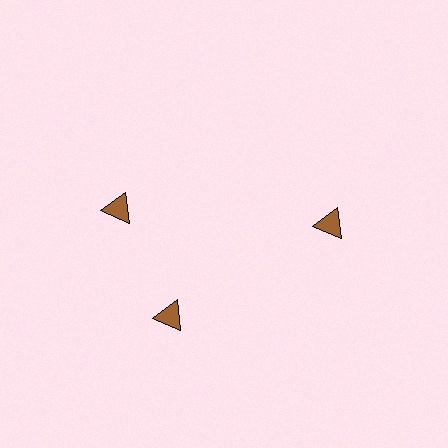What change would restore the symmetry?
The symmetry would be restored by rotating it back into even spacing with its neighbors so that all 3 triangles sit at equal angles and equal distance from the center.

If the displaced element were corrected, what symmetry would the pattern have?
It would have 3-fold rotational symmetry — the pattern would map onto itself every 120 degrees.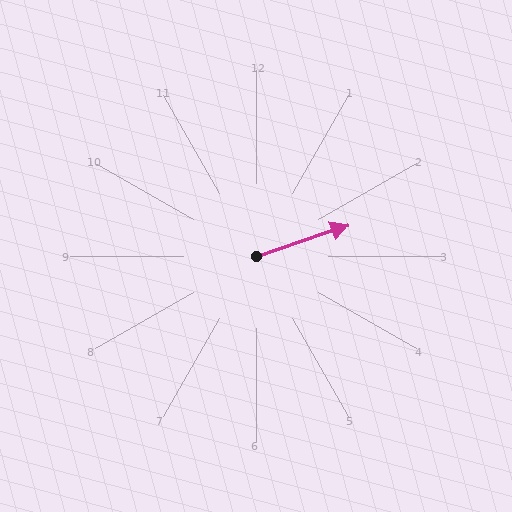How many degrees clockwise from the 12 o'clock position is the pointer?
Approximately 71 degrees.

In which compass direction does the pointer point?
East.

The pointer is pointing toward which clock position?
Roughly 2 o'clock.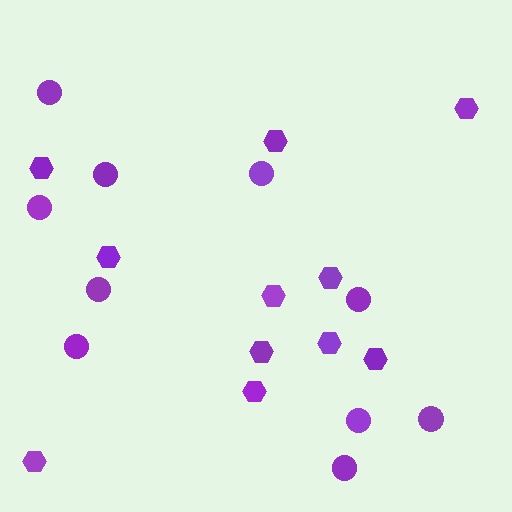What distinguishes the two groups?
There are 2 groups: one group of circles (10) and one group of hexagons (11).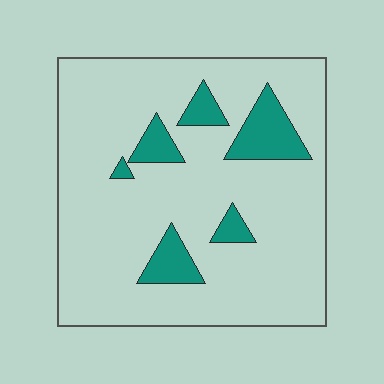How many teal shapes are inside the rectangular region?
6.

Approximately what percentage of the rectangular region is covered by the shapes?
Approximately 15%.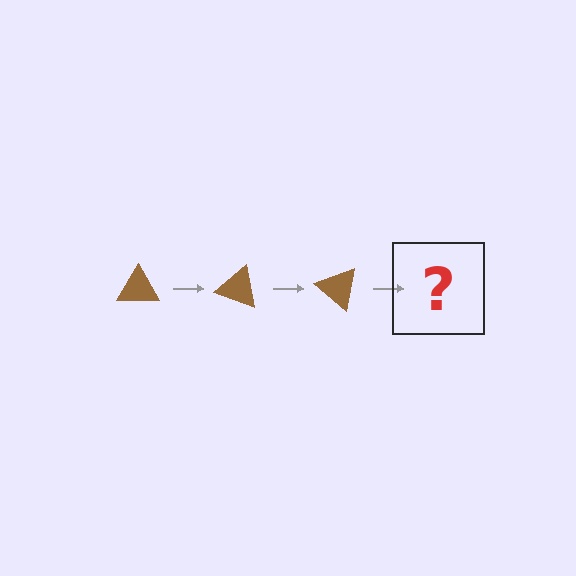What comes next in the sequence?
The next element should be a brown triangle rotated 60 degrees.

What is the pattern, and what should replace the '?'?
The pattern is that the triangle rotates 20 degrees each step. The '?' should be a brown triangle rotated 60 degrees.